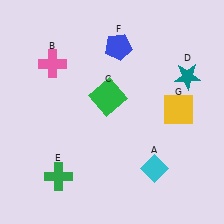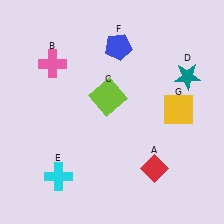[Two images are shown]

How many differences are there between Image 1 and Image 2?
There are 3 differences between the two images.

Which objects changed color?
A changed from cyan to red. C changed from green to lime. E changed from green to cyan.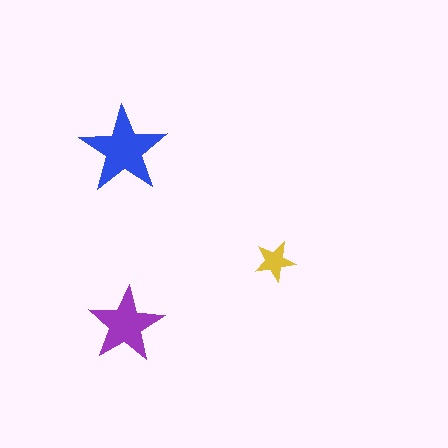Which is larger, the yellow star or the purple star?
The purple one.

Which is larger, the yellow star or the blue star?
The blue one.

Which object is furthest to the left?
The blue star is leftmost.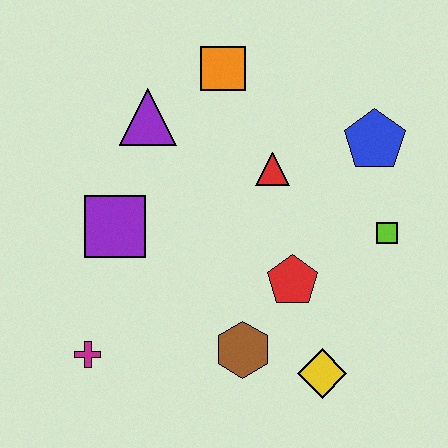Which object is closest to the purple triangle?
The orange square is closest to the purple triangle.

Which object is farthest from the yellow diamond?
The orange square is farthest from the yellow diamond.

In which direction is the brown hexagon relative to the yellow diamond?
The brown hexagon is to the left of the yellow diamond.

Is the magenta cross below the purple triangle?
Yes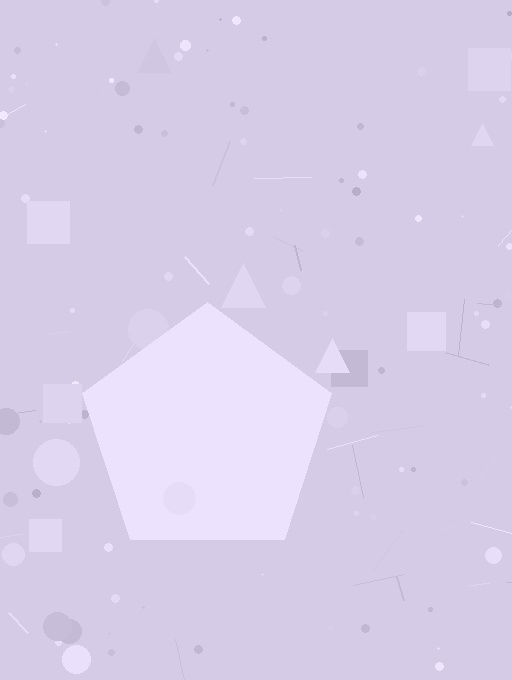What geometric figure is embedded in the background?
A pentagon is embedded in the background.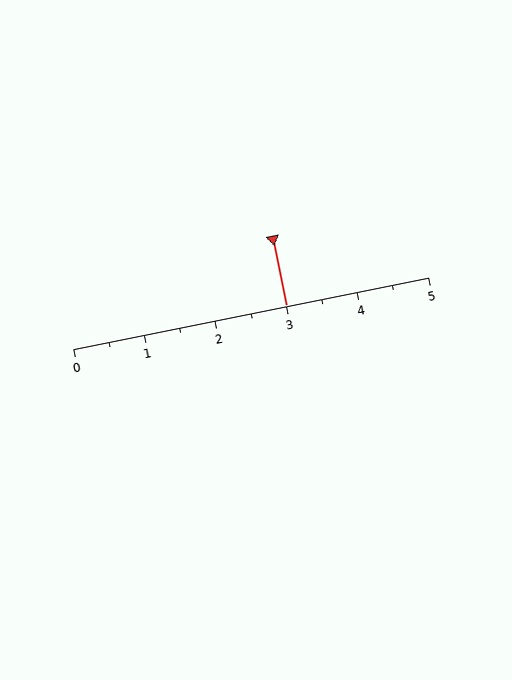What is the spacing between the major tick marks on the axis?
The major ticks are spaced 1 apart.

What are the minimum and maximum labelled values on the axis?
The axis runs from 0 to 5.